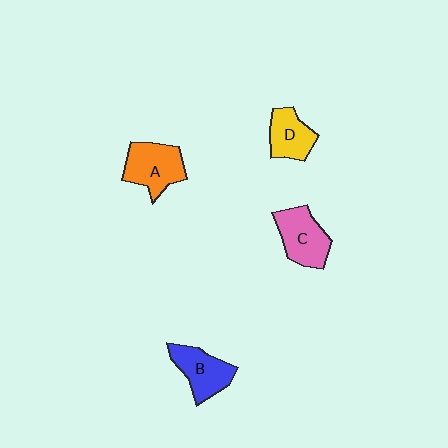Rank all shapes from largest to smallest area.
From largest to smallest: A (orange), C (pink), B (blue), D (yellow).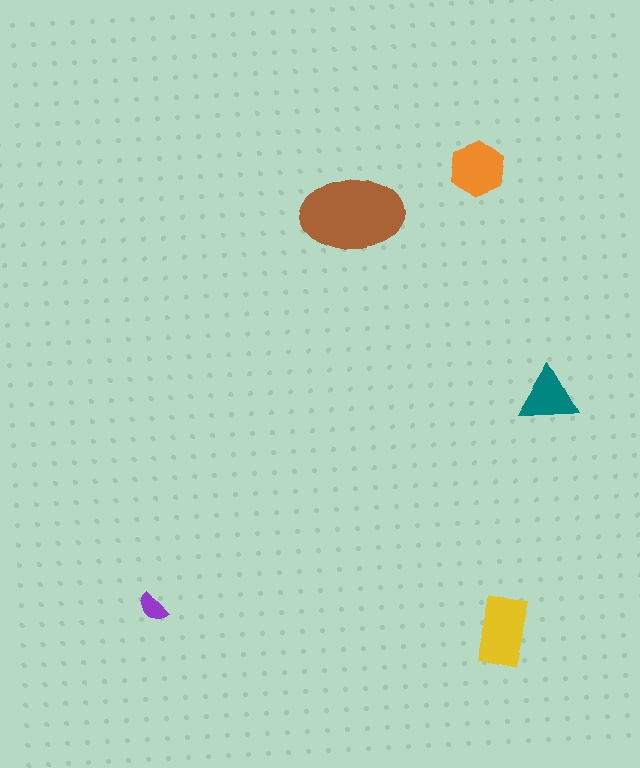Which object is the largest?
The brown ellipse.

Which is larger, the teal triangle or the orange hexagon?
The orange hexagon.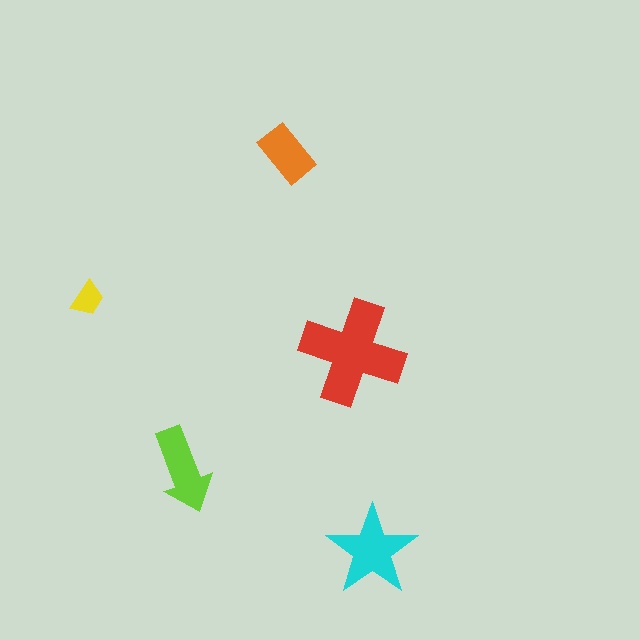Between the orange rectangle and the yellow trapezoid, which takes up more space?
The orange rectangle.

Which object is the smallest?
The yellow trapezoid.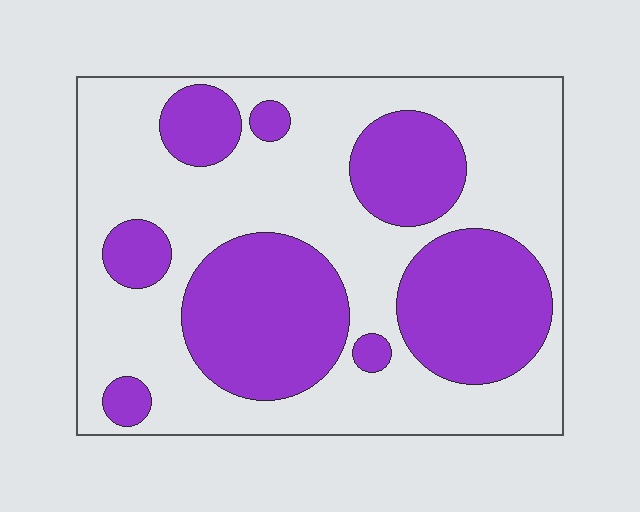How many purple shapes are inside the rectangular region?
8.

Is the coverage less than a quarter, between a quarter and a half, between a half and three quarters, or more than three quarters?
Between a quarter and a half.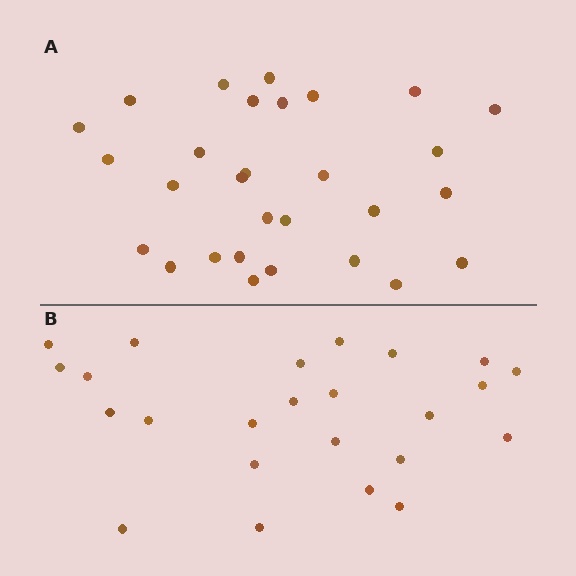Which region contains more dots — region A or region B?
Region A (the top region) has more dots.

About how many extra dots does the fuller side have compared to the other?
Region A has about 5 more dots than region B.